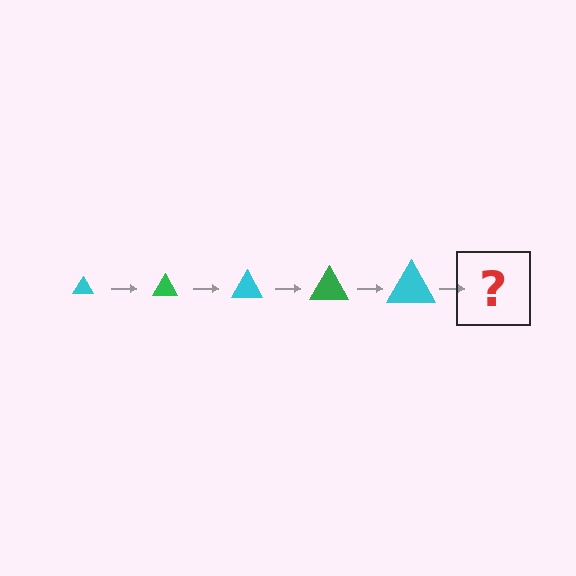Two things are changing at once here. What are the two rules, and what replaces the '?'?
The two rules are that the triangle grows larger each step and the color cycles through cyan and green. The '?' should be a green triangle, larger than the previous one.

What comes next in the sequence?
The next element should be a green triangle, larger than the previous one.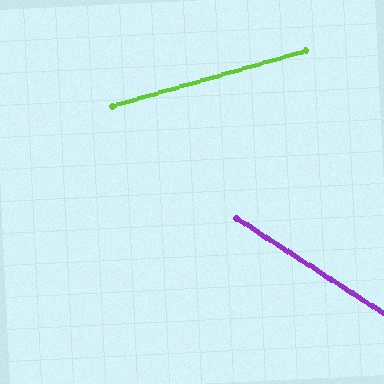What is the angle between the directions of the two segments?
Approximately 49 degrees.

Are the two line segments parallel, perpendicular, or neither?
Neither parallel nor perpendicular — they differ by about 49°.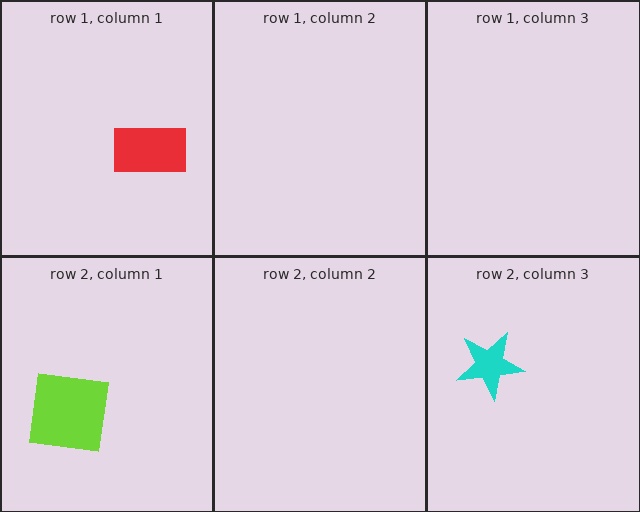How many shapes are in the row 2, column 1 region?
1.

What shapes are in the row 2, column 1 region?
The lime square.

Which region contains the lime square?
The row 2, column 1 region.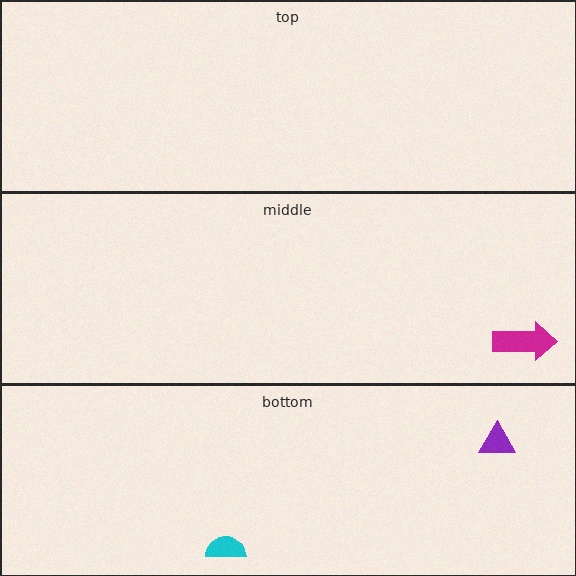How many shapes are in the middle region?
1.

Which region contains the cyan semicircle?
The bottom region.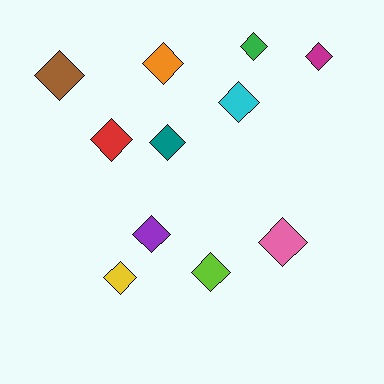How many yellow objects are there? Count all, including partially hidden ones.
There is 1 yellow object.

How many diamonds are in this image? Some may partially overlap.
There are 11 diamonds.